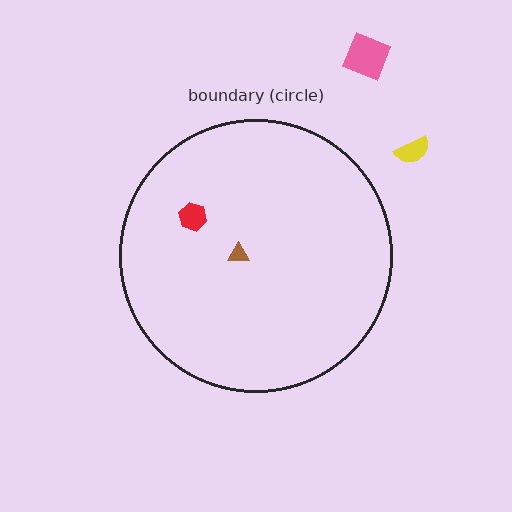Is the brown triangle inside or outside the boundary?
Inside.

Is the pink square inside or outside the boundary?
Outside.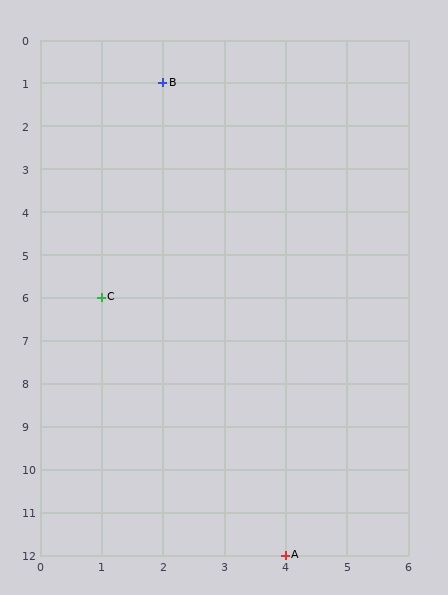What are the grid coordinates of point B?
Point B is at grid coordinates (2, 1).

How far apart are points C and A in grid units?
Points C and A are 3 columns and 6 rows apart (about 6.7 grid units diagonally).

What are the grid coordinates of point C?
Point C is at grid coordinates (1, 6).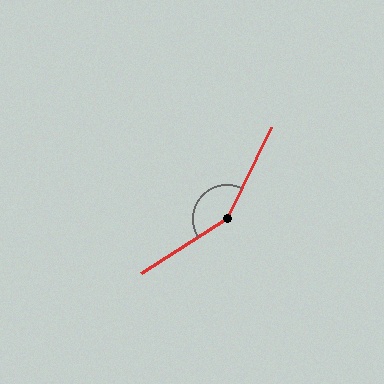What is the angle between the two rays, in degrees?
Approximately 148 degrees.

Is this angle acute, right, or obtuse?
It is obtuse.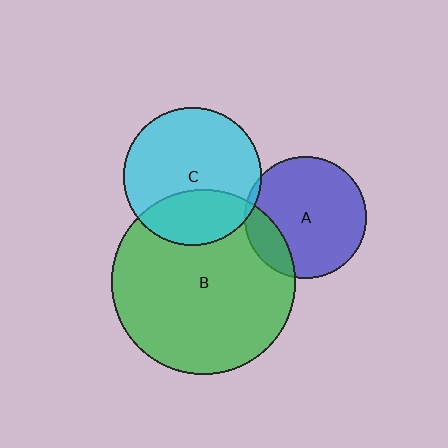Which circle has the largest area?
Circle B (green).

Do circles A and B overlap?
Yes.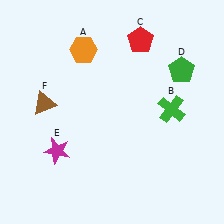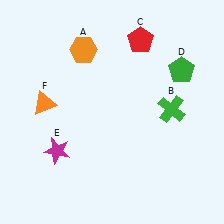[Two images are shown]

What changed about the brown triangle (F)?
In Image 1, F is brown. In Image 2, it changed to orange.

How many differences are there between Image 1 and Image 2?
There is 1 difference between the two images.